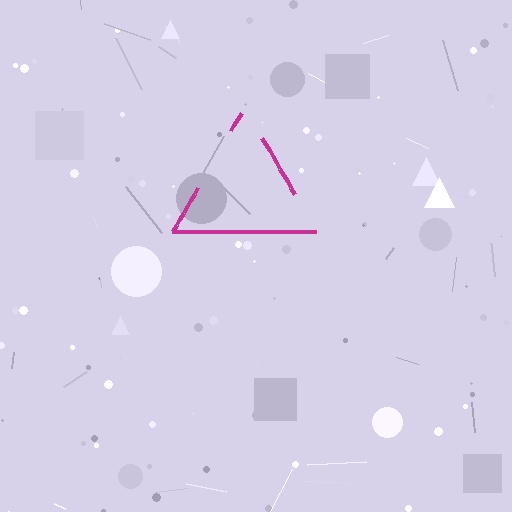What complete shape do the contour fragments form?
The contour fragments form a triangle.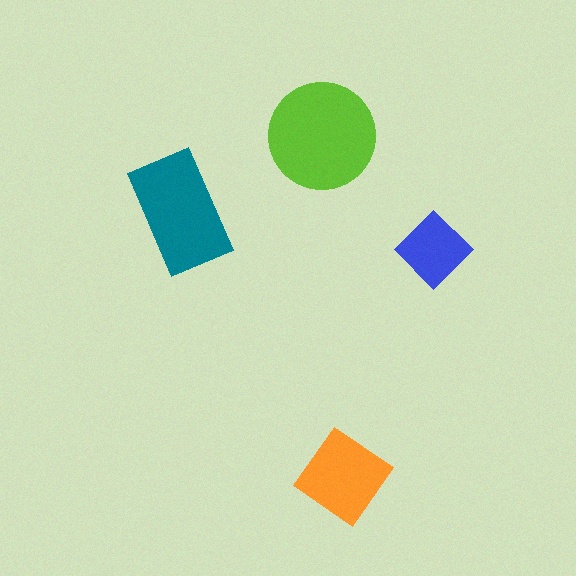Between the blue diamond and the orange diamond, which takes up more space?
The orange diamond.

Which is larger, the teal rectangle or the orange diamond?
The teal rectangle.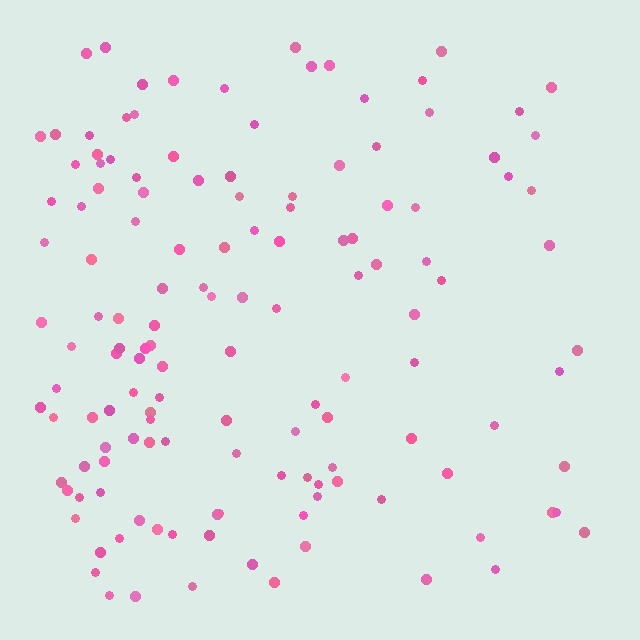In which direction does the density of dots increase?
From right to left, with the left side densest.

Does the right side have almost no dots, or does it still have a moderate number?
Still a moderate number, just noticeably fewer than the left.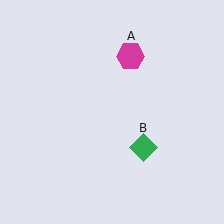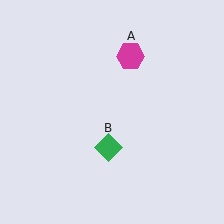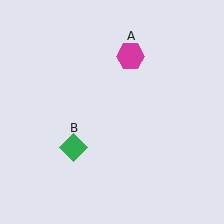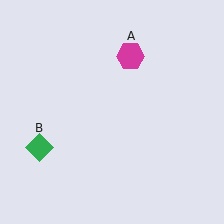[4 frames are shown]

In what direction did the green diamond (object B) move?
The green diamond (object B) moved left.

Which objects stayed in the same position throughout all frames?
Magenta hexagon (object A) remained stationary.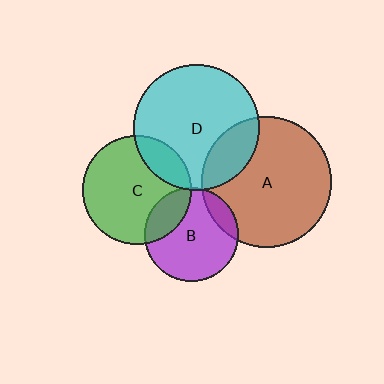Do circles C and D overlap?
Yes.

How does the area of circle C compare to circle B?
Approximately 1.4 times.